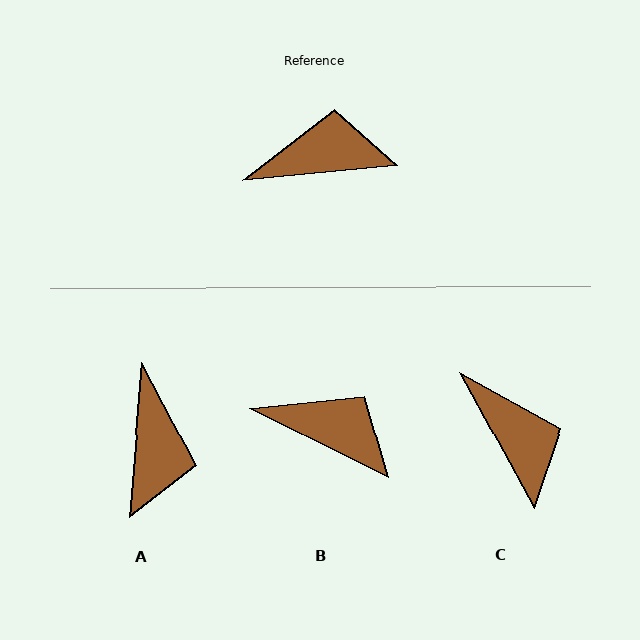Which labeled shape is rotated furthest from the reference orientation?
A, about 100 degrees away.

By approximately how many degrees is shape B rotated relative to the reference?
Approximately 32 degrees clockwise.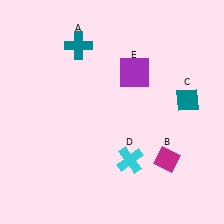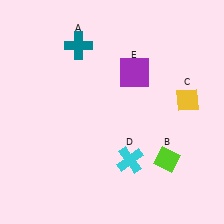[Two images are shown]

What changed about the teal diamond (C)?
In Image 1, C is teal. In Image 2, it changed to yellow.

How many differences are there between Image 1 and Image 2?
There are 2 differences between the two images.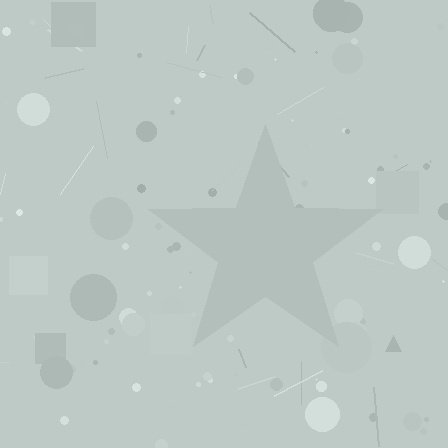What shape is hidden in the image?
A star is hidden in the image.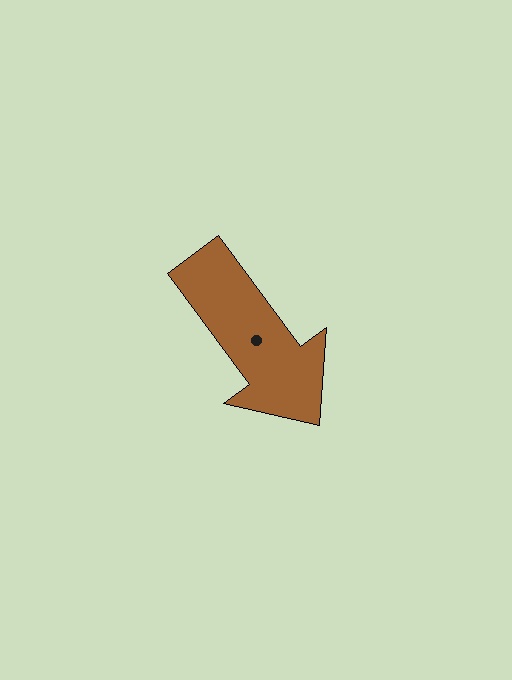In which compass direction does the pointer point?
Southeast.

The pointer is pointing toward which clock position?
Roughly 5 o'clock.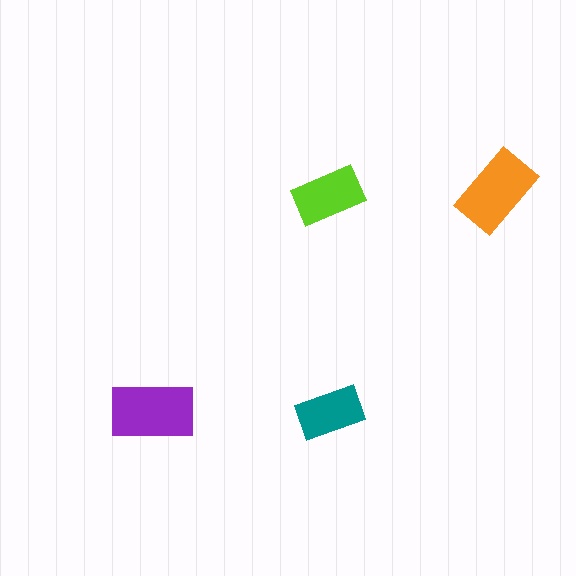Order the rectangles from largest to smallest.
the purple one, the orange one, the lime one, the teal one.